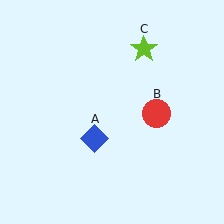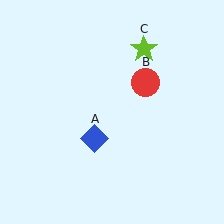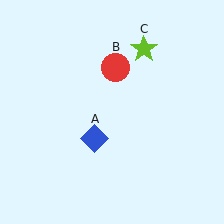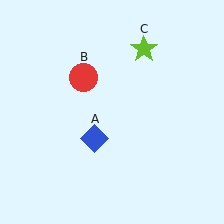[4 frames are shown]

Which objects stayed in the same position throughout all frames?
Blue diamond (object A) and lime star (object C) remained stationary.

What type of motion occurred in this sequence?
The red circle (object B) rotated counterclockwise around the center of the scene.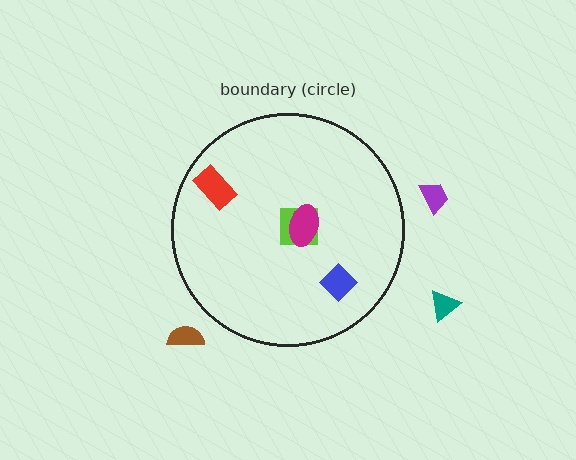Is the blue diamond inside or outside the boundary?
Inside.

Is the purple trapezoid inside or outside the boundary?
Outside.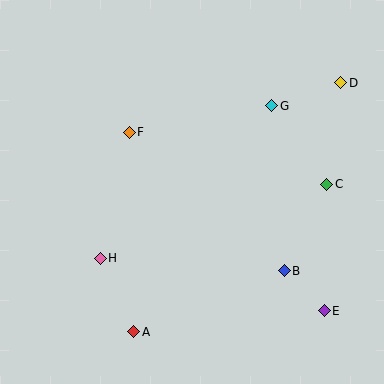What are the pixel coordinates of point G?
Point G is at (272, 106).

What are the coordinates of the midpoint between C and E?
The midpoint between C and E is at (325, 247).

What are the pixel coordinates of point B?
Point B is at (284, 271).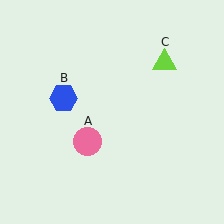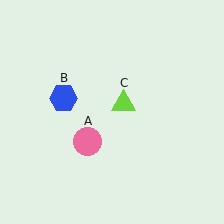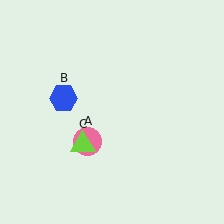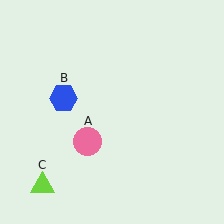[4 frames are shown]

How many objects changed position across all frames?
1 object changed position: lime triangle (object C).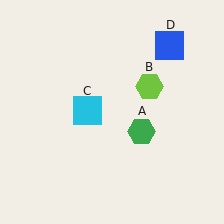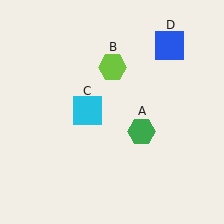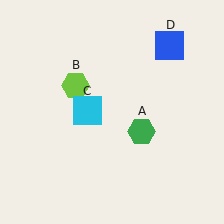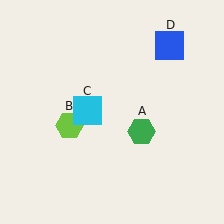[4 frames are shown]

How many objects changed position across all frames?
1 object changed position: lime hexagon (object B).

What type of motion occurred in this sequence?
The lime hexagon (object B) rotated counterclockwise around the center of the scene.